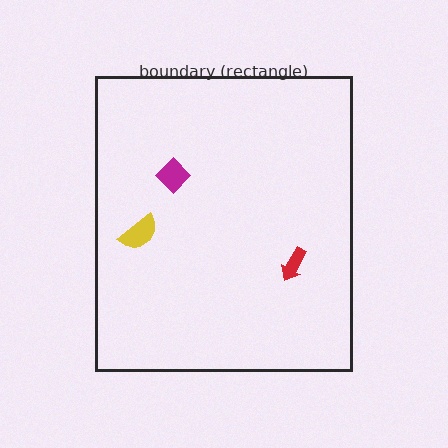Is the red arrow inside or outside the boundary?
Inside.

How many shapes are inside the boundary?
3 inside, 0 outside.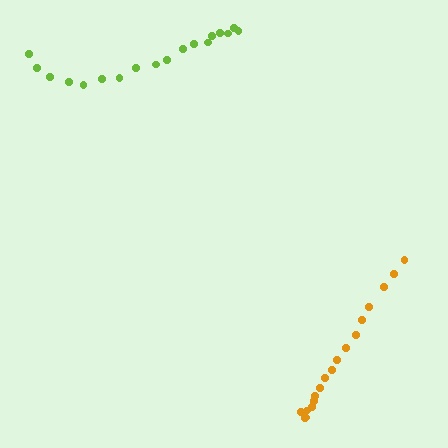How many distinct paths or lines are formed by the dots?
There are 2 distinct paths.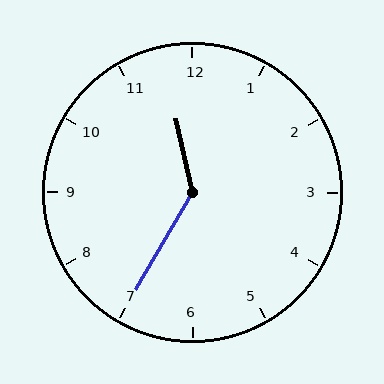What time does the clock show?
11:35.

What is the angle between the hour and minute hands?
Approximately 138 degrees.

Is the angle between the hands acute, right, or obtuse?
It is obtuse.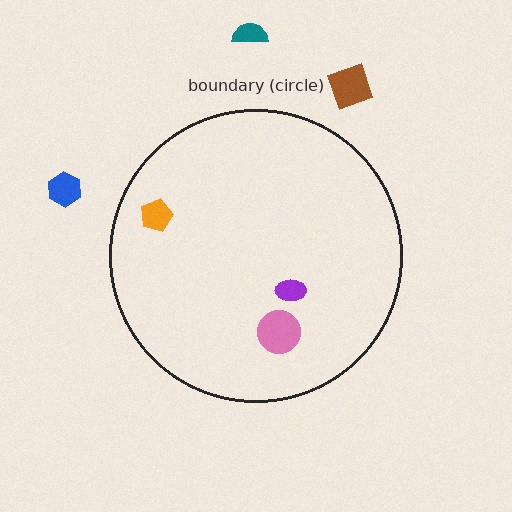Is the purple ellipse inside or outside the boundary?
Inside.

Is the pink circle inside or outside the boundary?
Inside.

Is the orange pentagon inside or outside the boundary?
Inside.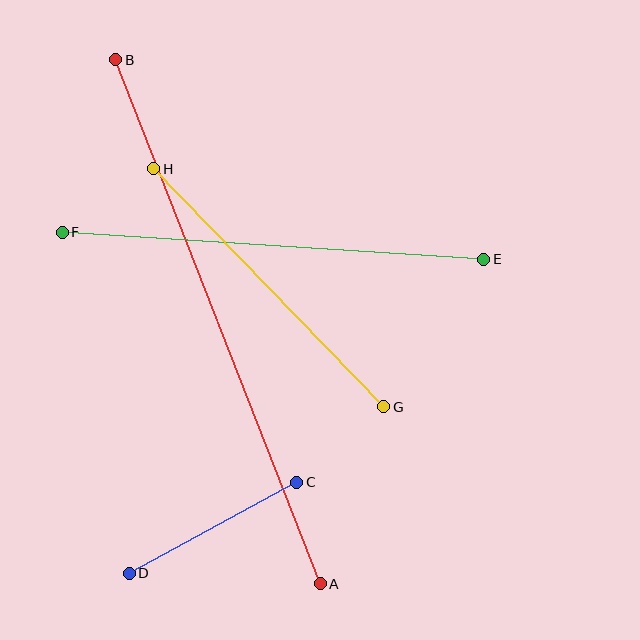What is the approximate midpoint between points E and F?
The midpoint is at approximately (273, 246) pixels.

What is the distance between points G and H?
The distance is approximately 331 pixels.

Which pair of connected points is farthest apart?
Points A and B are farthest apart.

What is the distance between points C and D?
The distance is approximately 190 pixels.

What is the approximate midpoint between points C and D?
The midpoint is at approximately (213, 528) pixels.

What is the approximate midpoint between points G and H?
The midpoint is at approximately (269, 288) pixels.